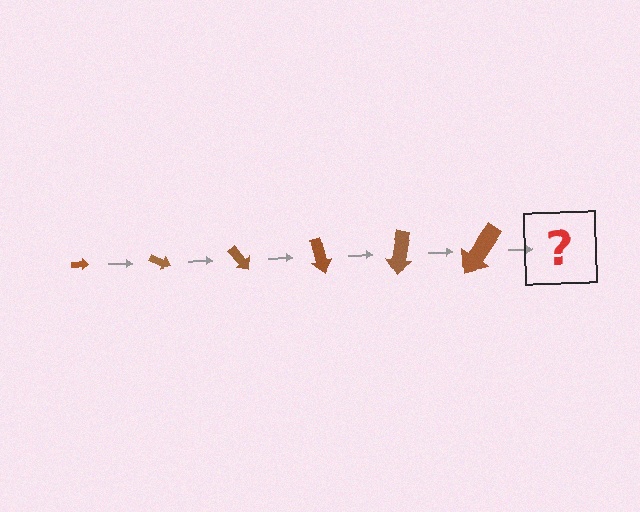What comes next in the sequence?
The next element should be an arrow, larger than the previous one and rotated 150 degrees from the start.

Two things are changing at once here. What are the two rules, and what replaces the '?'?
The two rules are that the arrow grows larger each step and it rotates 25 degrees each step. The '?' should be an arrow, larger than the previous one and rotated 150 degrees from the start.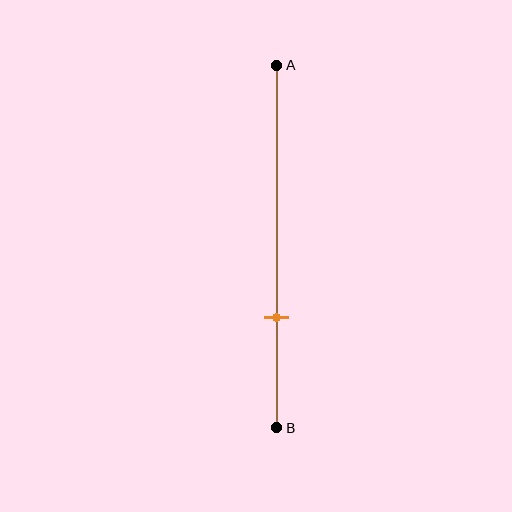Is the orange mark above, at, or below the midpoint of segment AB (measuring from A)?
The orange mark is below the midpoint of segment AB.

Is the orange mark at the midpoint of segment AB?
No, the mark is at about 70% from A, not at the 50% midpoint.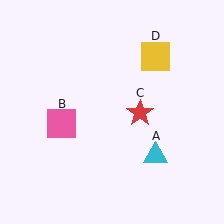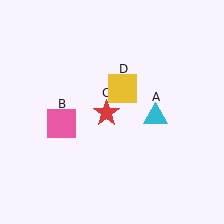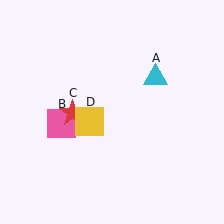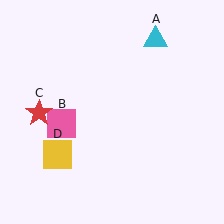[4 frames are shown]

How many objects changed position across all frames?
3 objects changed position: cyan triangle (object A), red star (object C), yellow square (object D).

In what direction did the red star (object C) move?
The red star (object C) moved left.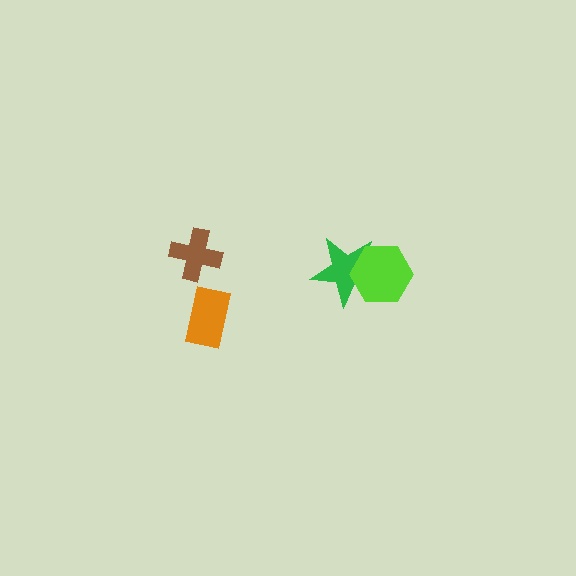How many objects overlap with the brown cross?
0 objects overlap with the brown cross.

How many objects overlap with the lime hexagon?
1 object overlaps with the lime hexagon.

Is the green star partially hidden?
Yes, it is partially covered by another shape.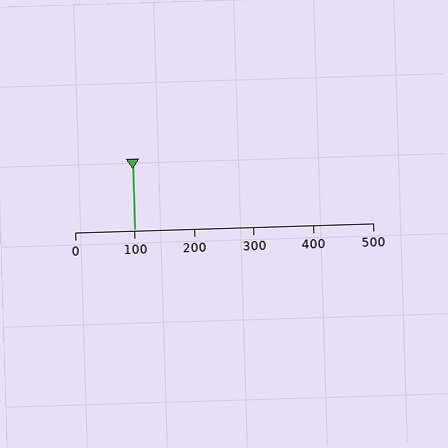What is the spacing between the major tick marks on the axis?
The major ticks are spaced 100 apart.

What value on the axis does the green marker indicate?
The marker indicates approximately 100.